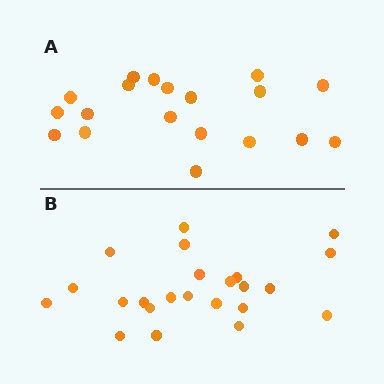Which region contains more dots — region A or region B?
Region B (the bottom region) has more dots.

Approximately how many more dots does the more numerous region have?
Region B has about 4 more dots than region A.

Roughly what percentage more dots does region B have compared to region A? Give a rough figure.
About 20% more.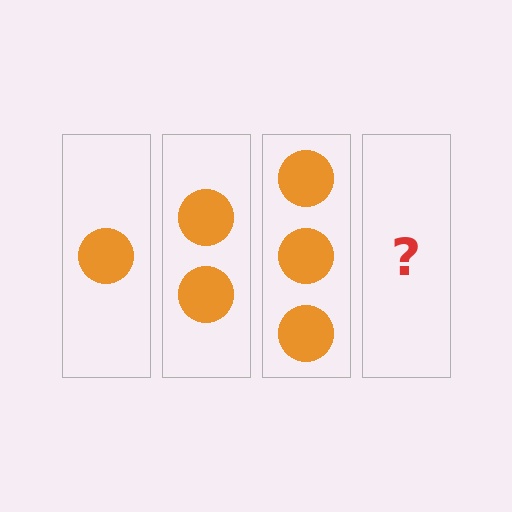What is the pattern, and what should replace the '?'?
The pattern is that each step adds one more circle. The '?' should be 4 circles.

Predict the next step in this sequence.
The next step is 4 circles.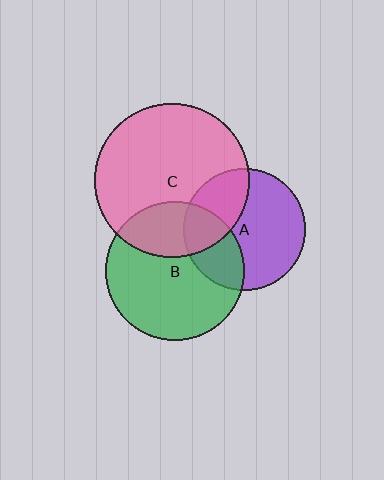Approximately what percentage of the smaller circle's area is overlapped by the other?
Approximately 30%.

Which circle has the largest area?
Circle C (pink).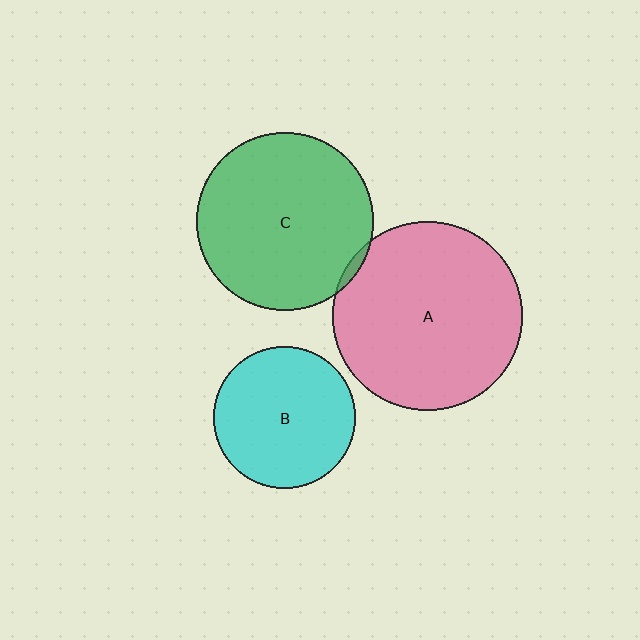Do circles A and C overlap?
Yes.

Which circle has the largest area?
Circle A (pink).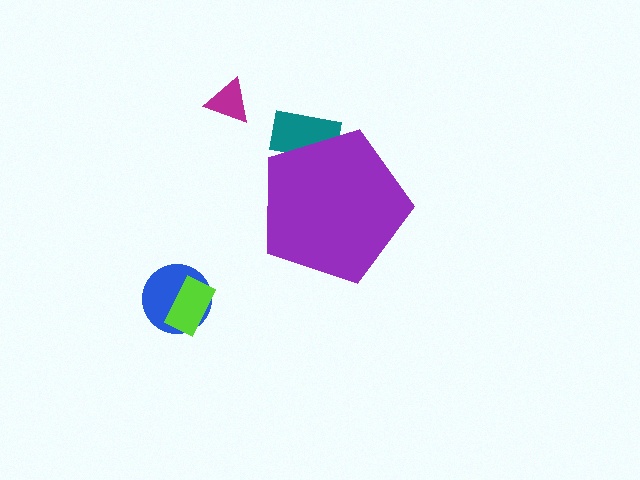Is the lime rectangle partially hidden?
No, the lime rectangle is fully visible.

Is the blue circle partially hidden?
No, the blue circle is fully visible.